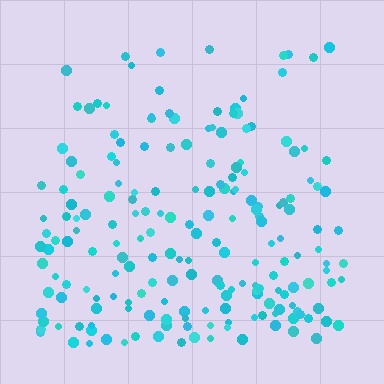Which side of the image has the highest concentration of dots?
The bottom.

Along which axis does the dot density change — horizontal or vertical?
Vertical.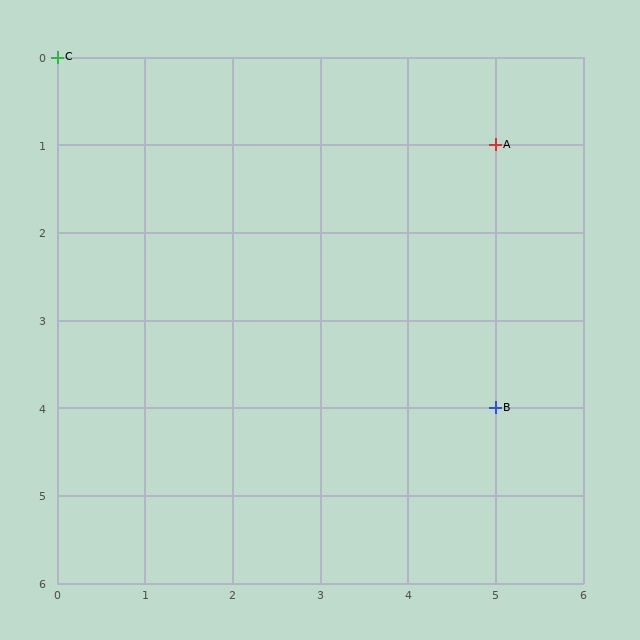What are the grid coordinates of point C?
Point C is at grid coordinates (0, 0).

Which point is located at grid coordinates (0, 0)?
Point C is at (0, 0).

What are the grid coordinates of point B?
Point B is at grid coordinates (5, 4).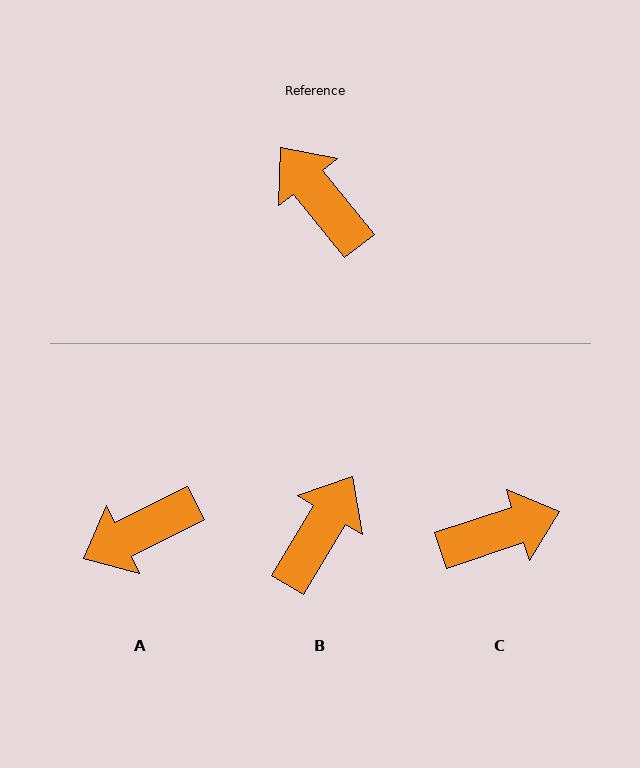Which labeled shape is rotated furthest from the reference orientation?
C, about 110 degrees away.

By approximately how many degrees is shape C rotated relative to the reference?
Approximately 110 degrees clockwise.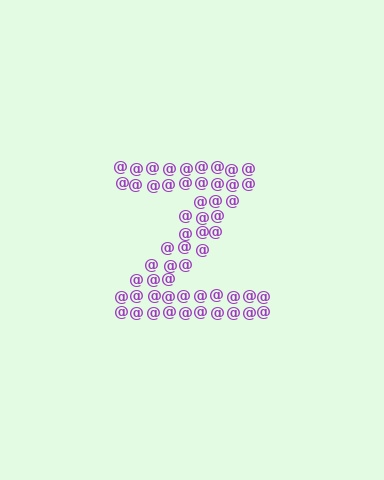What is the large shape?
The large shape is the letter Z.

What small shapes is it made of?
It is made of small at signs.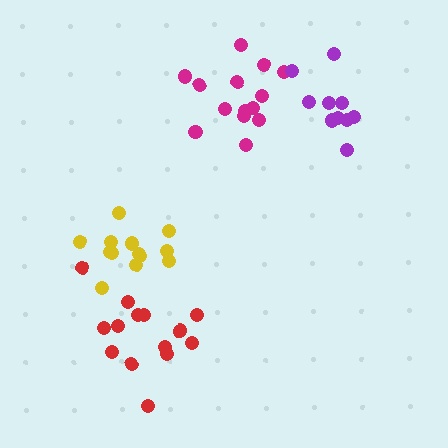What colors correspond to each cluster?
The clusters are colored: red, yellow, magenta, purple.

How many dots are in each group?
Group 1: 14 dots, Group 2: 13 dots, Group 3: 14 dots, Group 4: 10 dots (51 total).